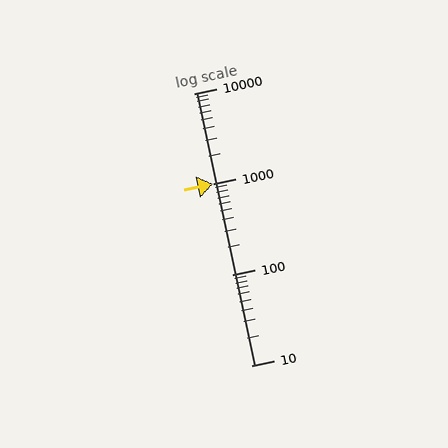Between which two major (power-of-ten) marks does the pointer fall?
The pointer is between 1000 and 10000.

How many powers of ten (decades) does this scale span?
The scale spans 3 decades, from 10 to 10000.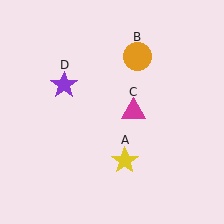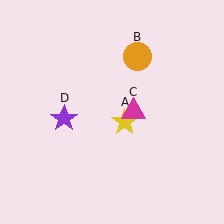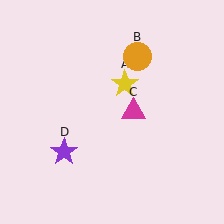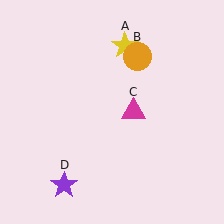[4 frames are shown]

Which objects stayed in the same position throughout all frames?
Orange circle (object B) and magenta triangle (object C) remained stationary.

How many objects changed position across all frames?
2 objects changed position: yellow star (object A), purple star (object D).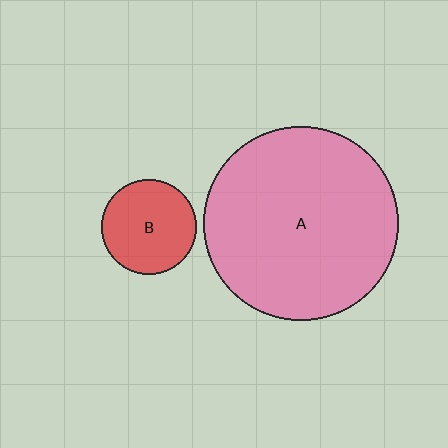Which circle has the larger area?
Circle A (pink).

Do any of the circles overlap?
No, none of the circles overlap.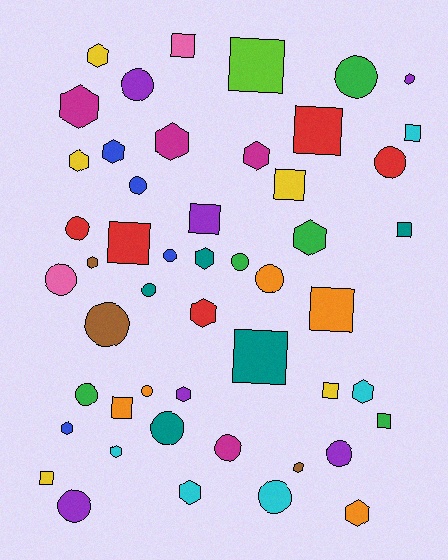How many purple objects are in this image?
There are 6 purple objects.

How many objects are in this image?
There are 50 objects.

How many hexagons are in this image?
There are 18 hexagons.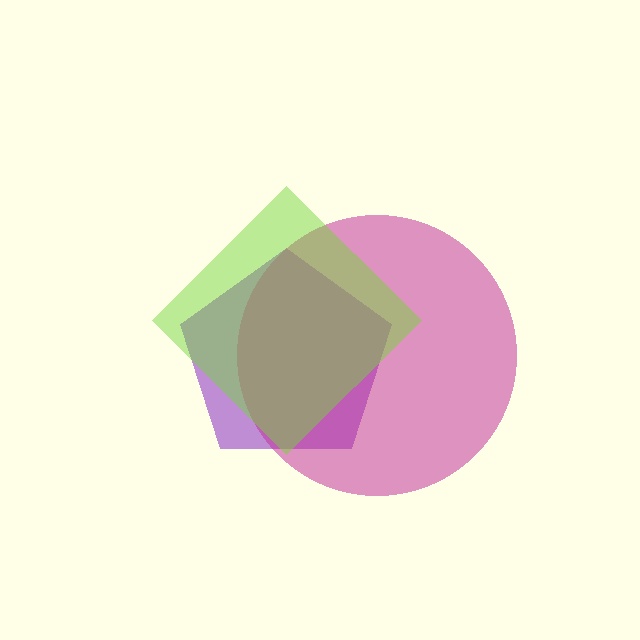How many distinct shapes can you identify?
There are 3 distinct shapes: a purple pentagon, a magenta circle, a lime diamond.